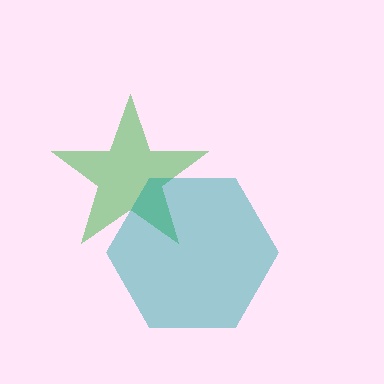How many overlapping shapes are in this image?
There are 2 overlapping shapes in the image.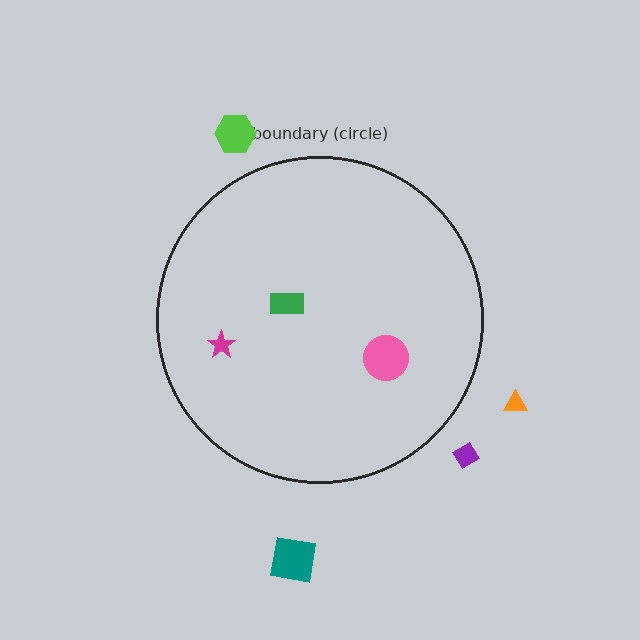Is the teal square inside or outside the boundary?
Outside.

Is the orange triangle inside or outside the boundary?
Outside.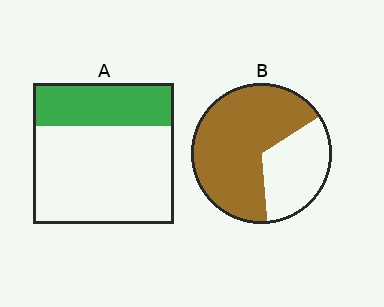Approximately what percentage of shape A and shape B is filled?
A is approximately 30% and B is approximately 65%.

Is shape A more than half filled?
No.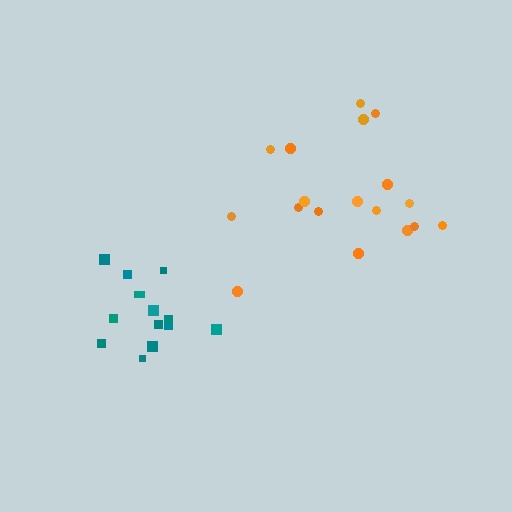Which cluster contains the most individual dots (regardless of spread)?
Orange (18).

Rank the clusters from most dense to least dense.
teal, orange.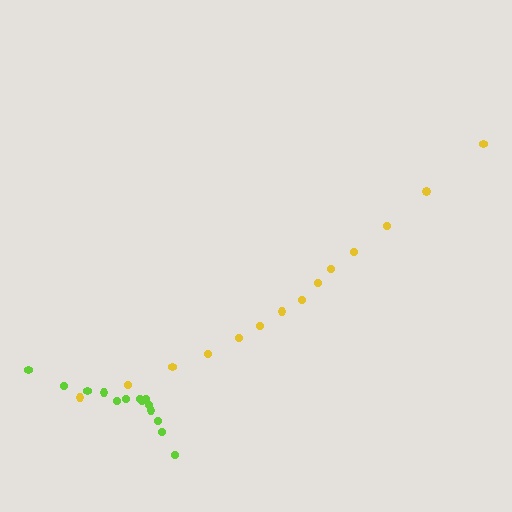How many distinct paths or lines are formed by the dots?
There are 2 distinct paths.